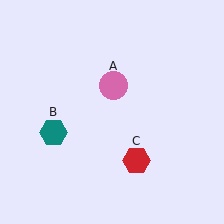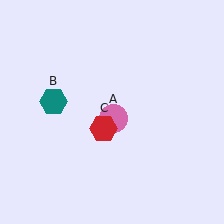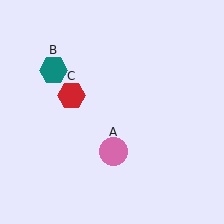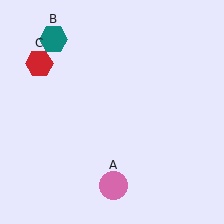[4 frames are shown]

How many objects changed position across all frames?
3 objects changed position: pink circle (object A), teal hexagon (object B), red hexagon (object C).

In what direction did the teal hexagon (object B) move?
The teal hexagon (object B) moved up.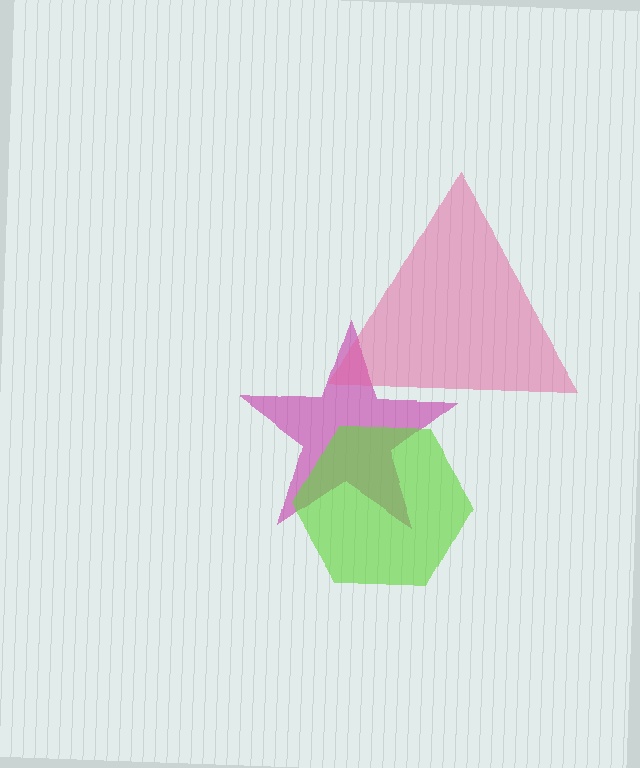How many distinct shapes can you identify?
There are 3 distinct shapes: a magenta star, a lime hexagon, a pink triangle.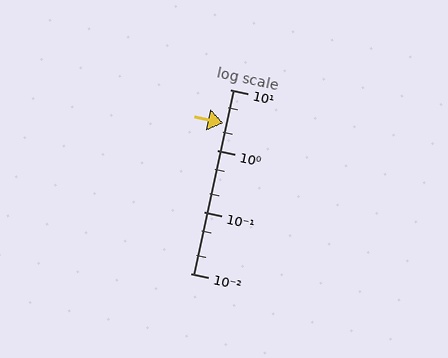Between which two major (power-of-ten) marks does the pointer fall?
The pointer is between 1 and 10.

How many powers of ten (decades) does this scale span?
The scale spans 3 decades, from 0.01 to 10.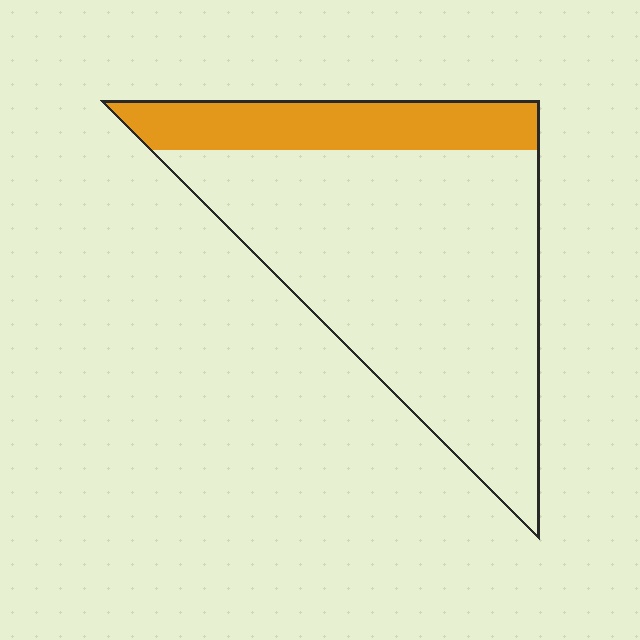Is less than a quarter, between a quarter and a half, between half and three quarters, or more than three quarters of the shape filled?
Less than a quarter.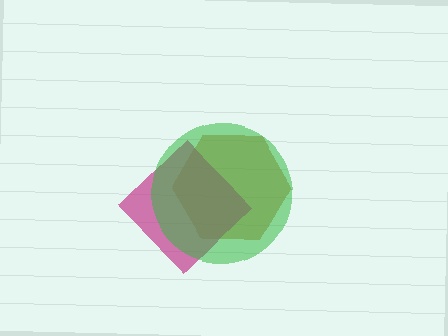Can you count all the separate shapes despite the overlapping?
Yes, there are 3 separate shapes.